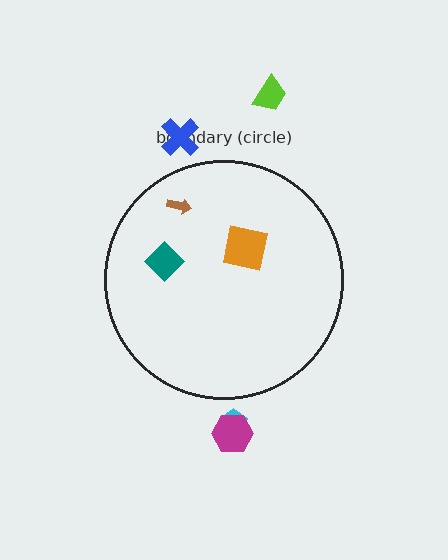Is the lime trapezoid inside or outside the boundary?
Outside.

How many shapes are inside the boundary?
3 inside, 4 outside.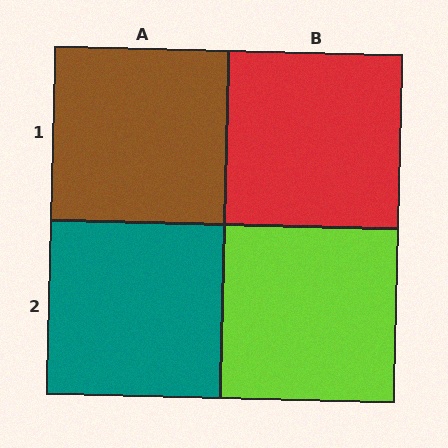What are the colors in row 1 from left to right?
Brown, red.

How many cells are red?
1 cell is red.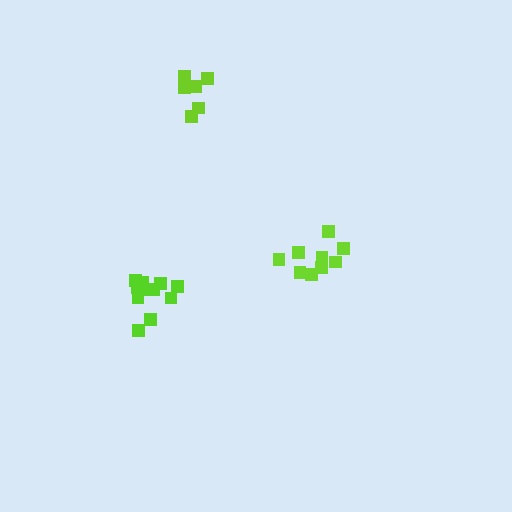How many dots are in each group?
Group 1: 11 dots, Group 2: 9 dots, Group 3: 6 dots (26 total).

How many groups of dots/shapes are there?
There are 3 groups.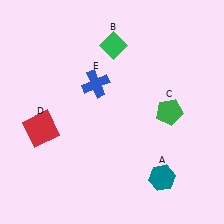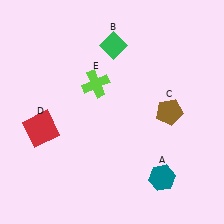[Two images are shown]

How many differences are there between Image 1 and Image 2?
There are 2 differences between the two images.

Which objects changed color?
C changed from green to brown. E changed from blue to lime.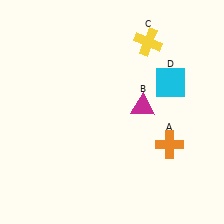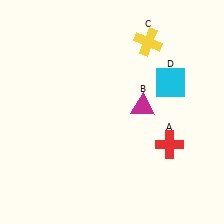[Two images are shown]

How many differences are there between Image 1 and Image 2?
There is 1 difference between the two images.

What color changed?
The cross (A) changed from orange in Image 1 to red in Image 2.